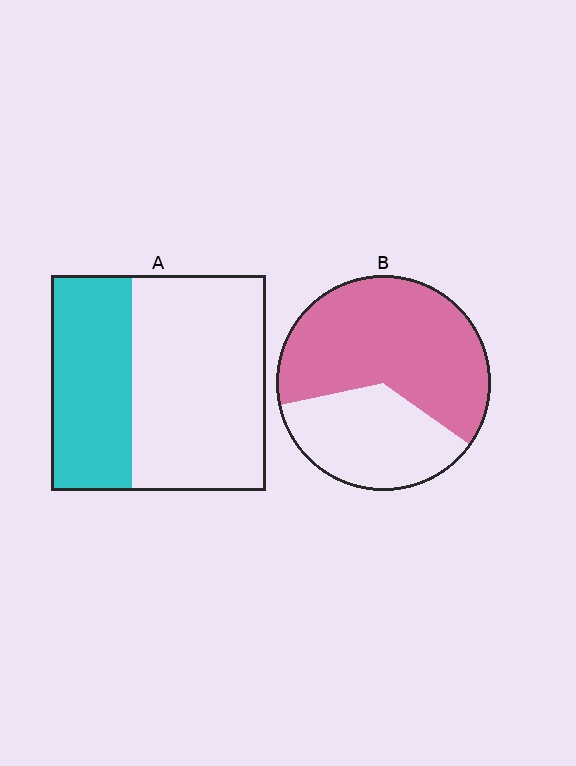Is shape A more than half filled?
No.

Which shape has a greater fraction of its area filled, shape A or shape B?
Shape B.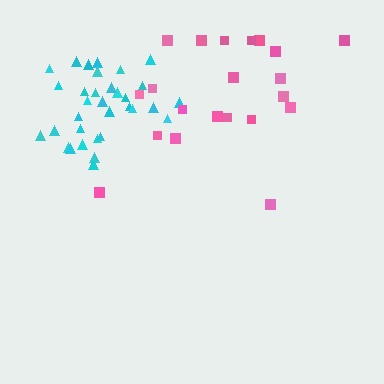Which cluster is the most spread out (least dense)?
Pink.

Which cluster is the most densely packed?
Cyan.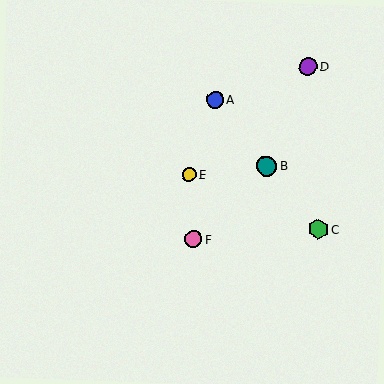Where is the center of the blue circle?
The center of the blue circle is at (215, 100).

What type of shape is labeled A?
Shape A is a blue circle.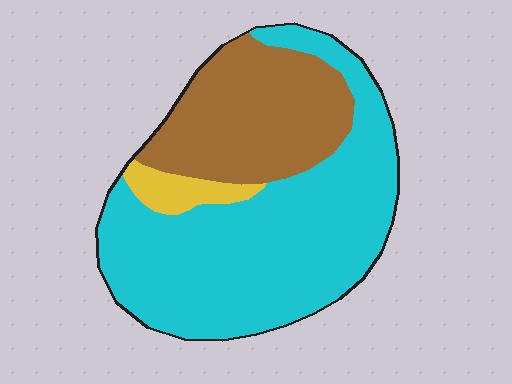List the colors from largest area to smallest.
From largest to smallest: cyan, brown, yellow.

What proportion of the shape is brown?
Brown takes up about one third (1/3) of the shape.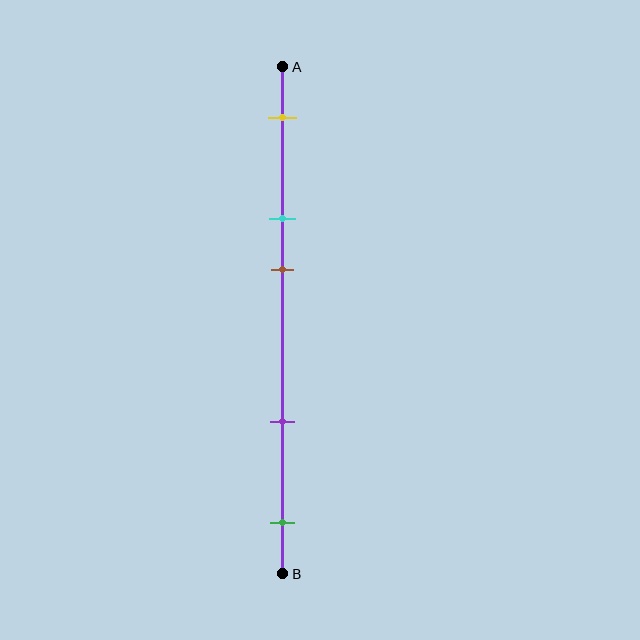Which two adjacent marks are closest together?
The cyan and brown marks are the closest adjacent pair.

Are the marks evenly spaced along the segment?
No, the marks are not evenly spaced.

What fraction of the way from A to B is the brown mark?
The brown mark is approximately 40% (0.4) of the way from A to B.